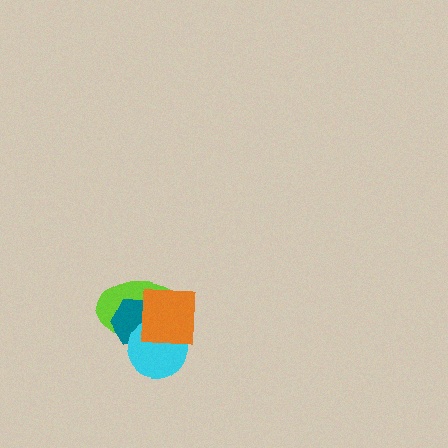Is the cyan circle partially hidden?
Yes, it is partially covered by another shape.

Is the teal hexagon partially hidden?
Yes, it is partially covered by another shape.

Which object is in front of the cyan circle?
The orange square is in front of the cyan circle.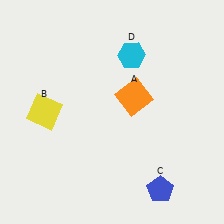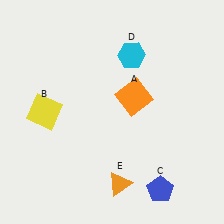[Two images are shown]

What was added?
An orange triangle (E) was added in Image 2.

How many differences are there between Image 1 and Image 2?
There is 1 difference between the two images.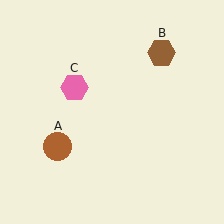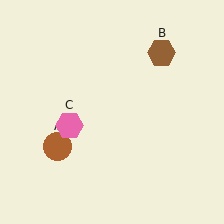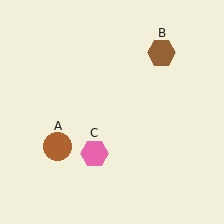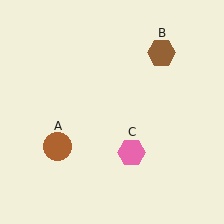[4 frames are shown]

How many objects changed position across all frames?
1 object changed position: pink hexagon (object C).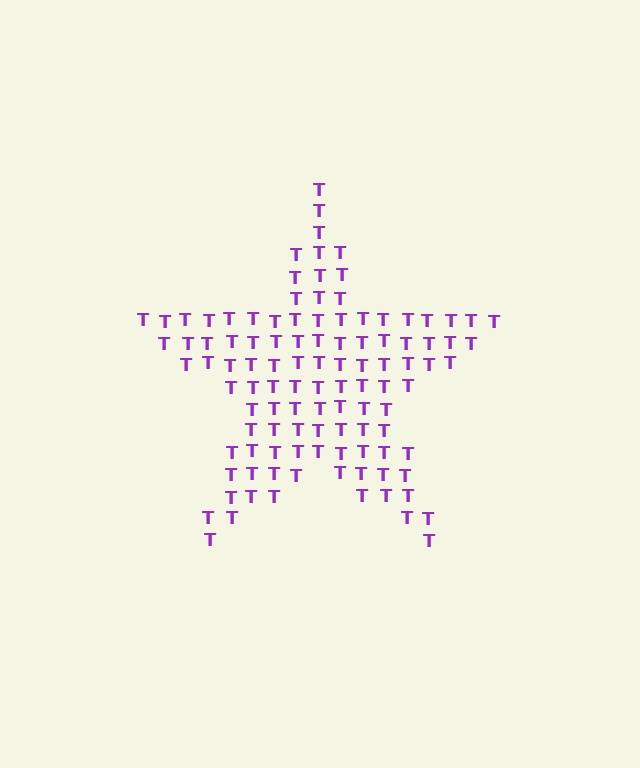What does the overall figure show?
The overall figure shows a star.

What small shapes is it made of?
It is made of small letter T's.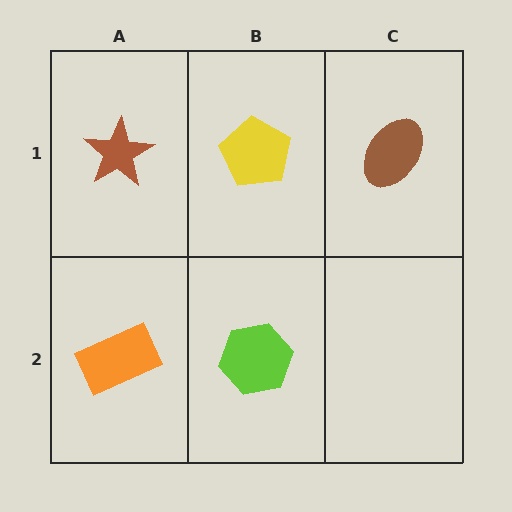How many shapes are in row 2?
2 shapes.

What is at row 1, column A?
A brown star.